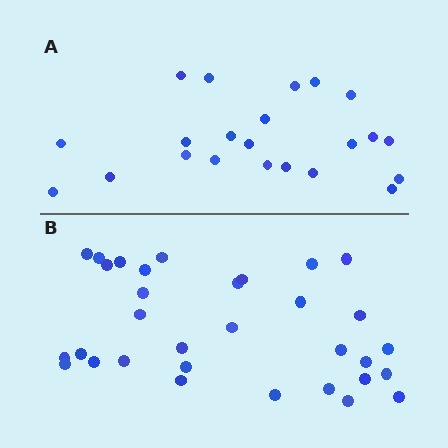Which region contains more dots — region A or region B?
Region B (the bottom region) has more dots.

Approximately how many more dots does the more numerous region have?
Region B has roughly 10 or so more dots than region A.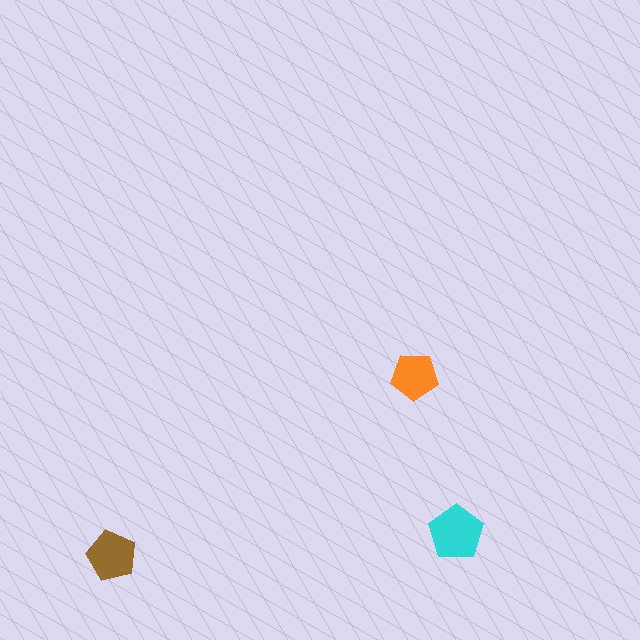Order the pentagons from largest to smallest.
the cyan one, the brown one, the orange one.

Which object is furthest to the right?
The cyan pentagon is rightmost.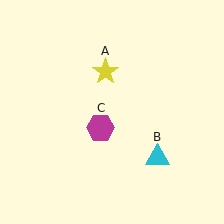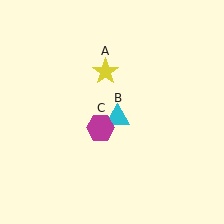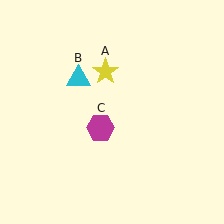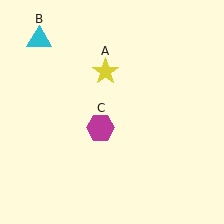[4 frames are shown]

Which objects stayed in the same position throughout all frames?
Yellow star (object A) and magenta hexagon (object C) remained stationary.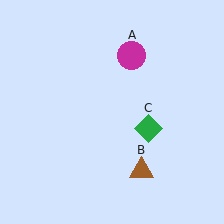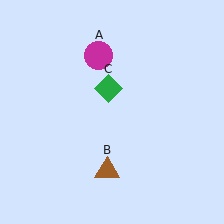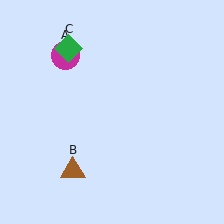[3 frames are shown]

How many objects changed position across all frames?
3 objects changed position: magenta circle (object A), brown triangle (object B), green diamond (object C).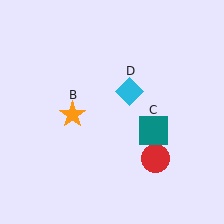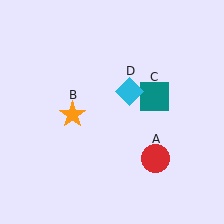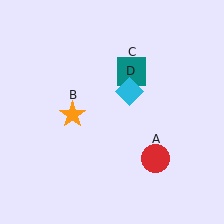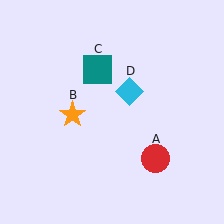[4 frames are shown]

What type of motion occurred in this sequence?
The teal square (object C) rotated counterclockwise around the center of the scene.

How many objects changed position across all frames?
1 object changed position: teal square (object C).